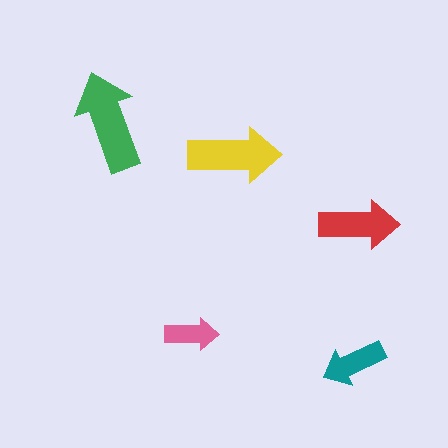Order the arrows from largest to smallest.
the green one, the yellow one, the red one, the teal one, the pink one.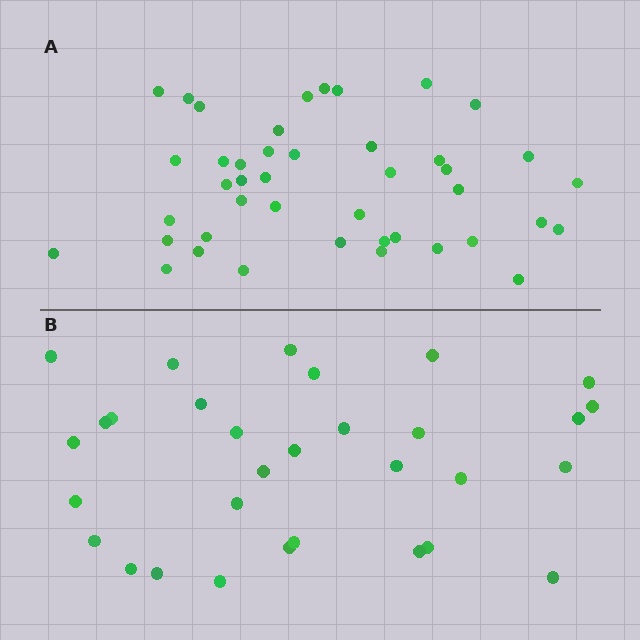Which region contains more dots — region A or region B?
Region A (the top region) has more dots.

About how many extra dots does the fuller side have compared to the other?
Region A has roughly 12 or so more dots than region B.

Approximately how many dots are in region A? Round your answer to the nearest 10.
About 40 dots. (The exact count is 43, which rounds to 40.)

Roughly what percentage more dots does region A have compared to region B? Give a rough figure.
About 40% more.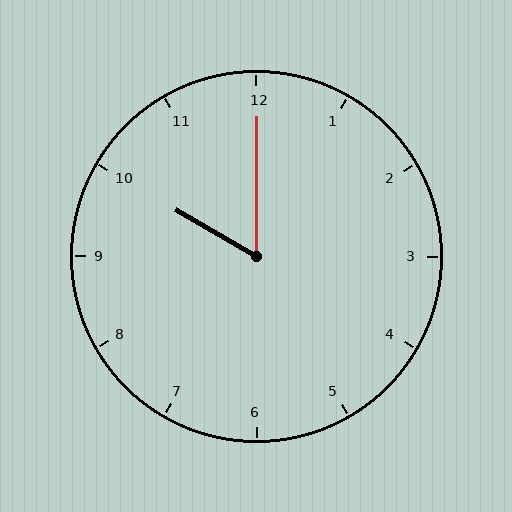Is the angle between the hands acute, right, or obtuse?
It is acute.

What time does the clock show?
10:00.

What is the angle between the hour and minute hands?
Approximately 60 degrees.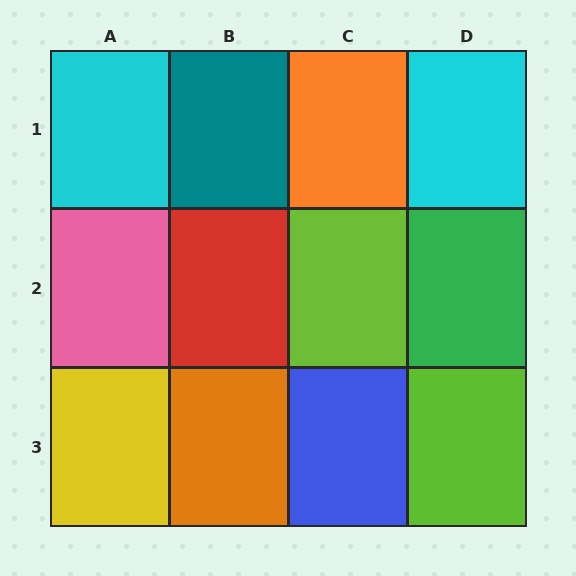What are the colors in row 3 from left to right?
Yellow, orange, blue, lime.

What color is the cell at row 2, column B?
Red.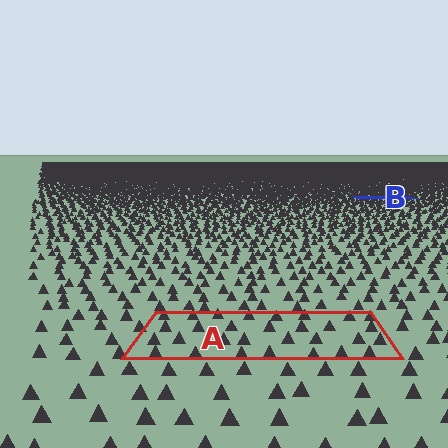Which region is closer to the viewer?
Region A is closer. The texture elements there are larger and more spread out.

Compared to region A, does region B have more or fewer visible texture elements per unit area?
Region B has more texture elements per unit area — they are packed more densely because it is farther away.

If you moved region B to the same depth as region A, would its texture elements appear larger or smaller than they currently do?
They would appear larger. At a closer depth, the same texture elements are projected at a bigger on-screen size.